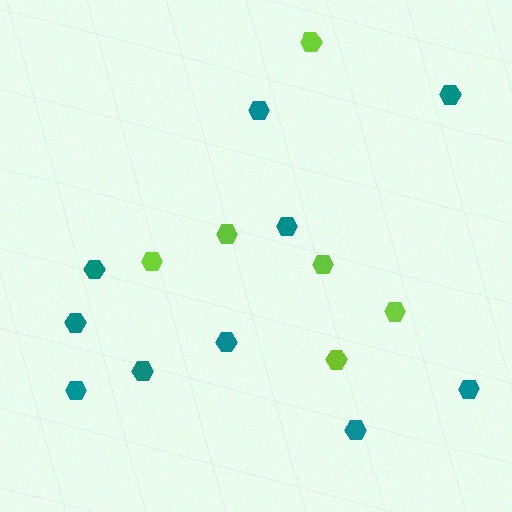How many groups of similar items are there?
There are 2 groups: one group of teal hexagons (10) and one group of lime hexagons (6).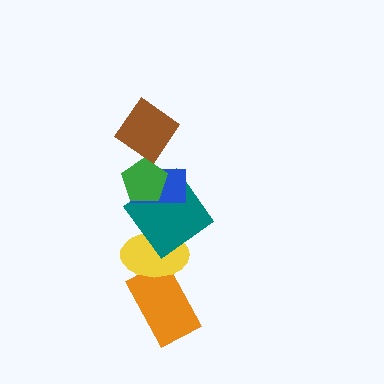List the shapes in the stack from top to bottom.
From top to bottom: the brown diamond, the green pentagon, the blue rectangle, the teal diamond, the yellow ellipse, the orange rectangle.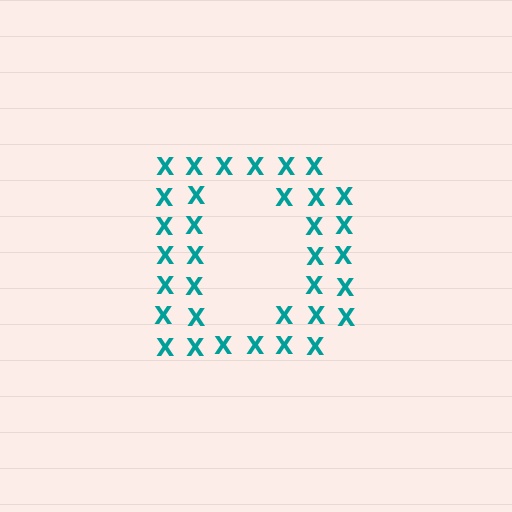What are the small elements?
The small elements are letter X's.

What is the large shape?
The large shape is the letter D.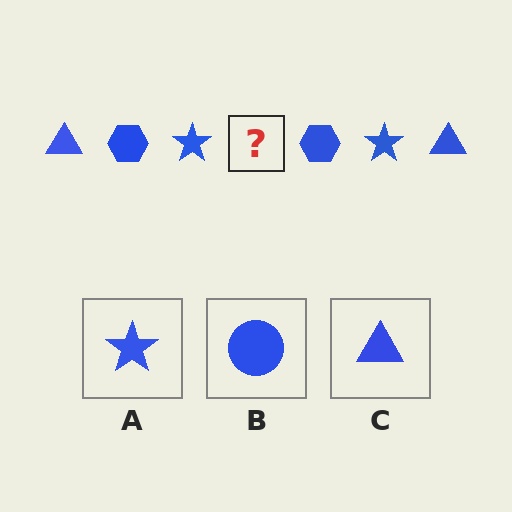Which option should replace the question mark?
Option C.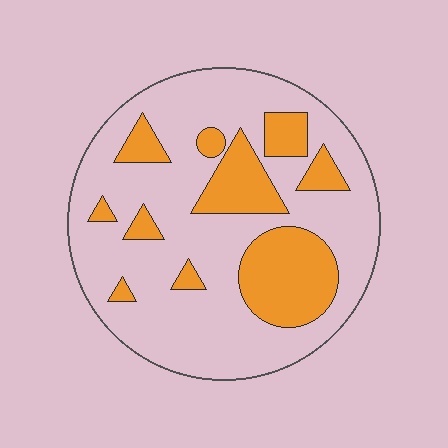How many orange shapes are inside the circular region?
10.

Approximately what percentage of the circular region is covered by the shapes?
Approximately 25%.